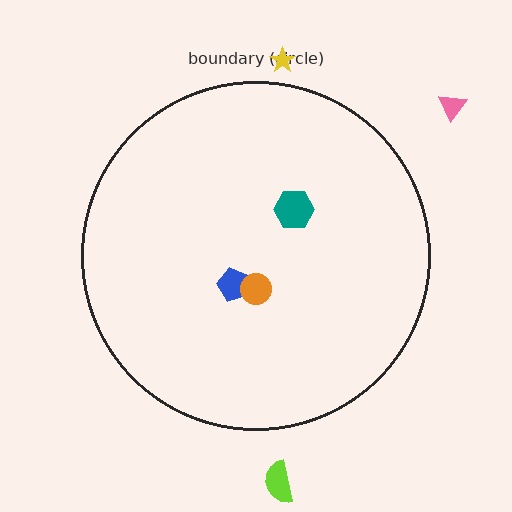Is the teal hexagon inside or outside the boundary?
Inside.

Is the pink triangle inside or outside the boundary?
Outside.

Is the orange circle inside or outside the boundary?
Inside.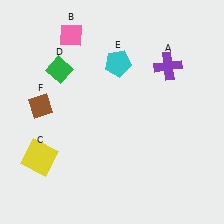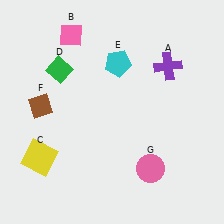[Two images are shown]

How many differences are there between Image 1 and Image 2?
There is 1 difference between the two images.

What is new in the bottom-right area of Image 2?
A pink circle (G) was added in the bottom-right area of Image 2.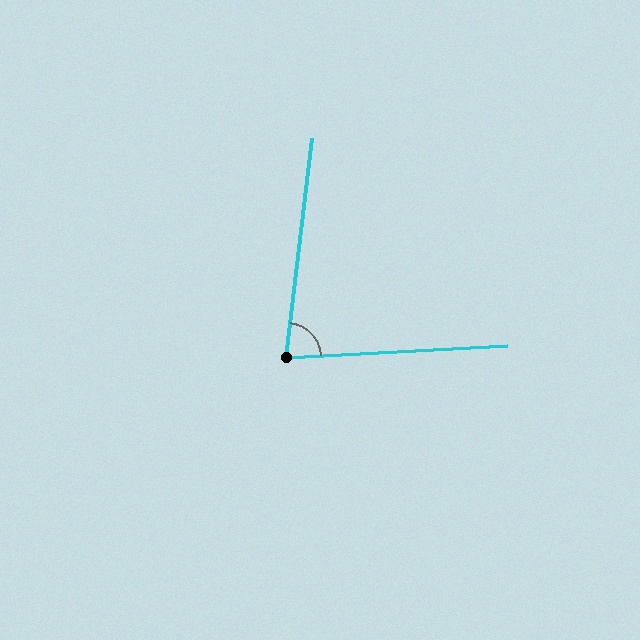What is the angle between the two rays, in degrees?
Approximately 80 degrees.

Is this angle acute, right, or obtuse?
It is acute.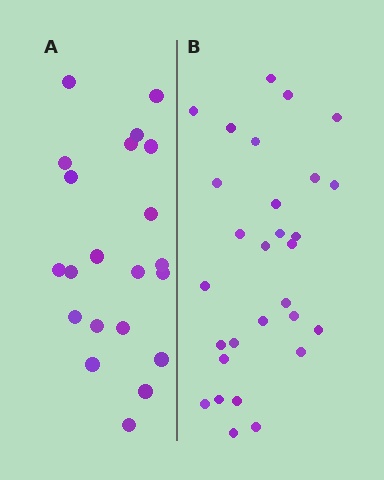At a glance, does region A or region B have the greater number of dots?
Region B (the right region) has more dots.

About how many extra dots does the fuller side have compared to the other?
Region B has roughly 8 or so more dots than region A.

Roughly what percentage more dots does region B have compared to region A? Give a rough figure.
About 40% more.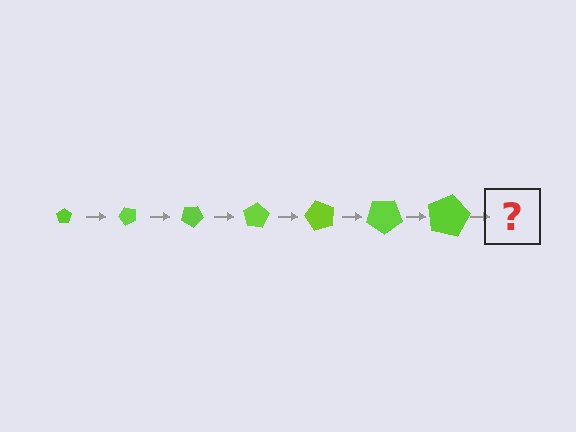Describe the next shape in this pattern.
It should be a pentagon, larger than the previous one and rotated 350 degrees from the start.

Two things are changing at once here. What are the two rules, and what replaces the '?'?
The two rules are that the pentagon grows larger each step and it rotates 50 degrees each step. The '?' should be a pentagon, larger than the previous one and rotated 350 degrees from the start.